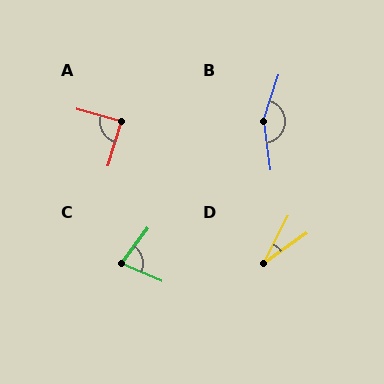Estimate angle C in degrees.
Approximately 76 degrees.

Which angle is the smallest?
D, at approximately 27 degrees.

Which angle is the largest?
B, at approximately 154 degrees.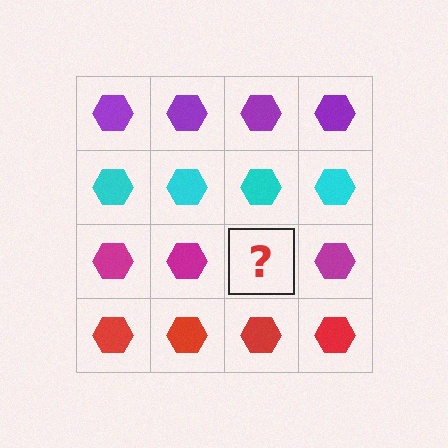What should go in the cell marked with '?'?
The missing cell should contain a magenta hexagon.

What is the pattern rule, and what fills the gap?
The rule is that each row has a consistent color. The gap should be filled with a magenta hexagon.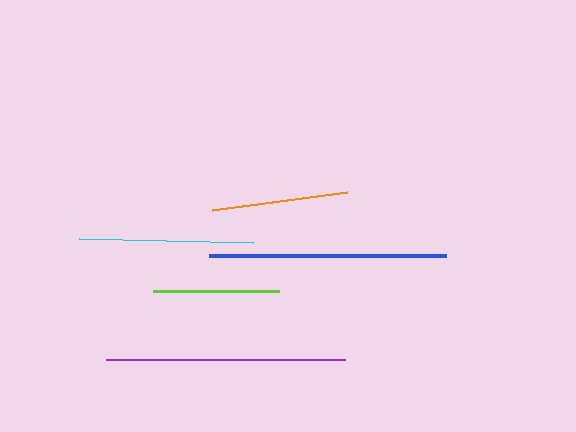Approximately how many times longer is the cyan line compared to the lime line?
The cyan line is approximately 1.4 times the length of the lime line.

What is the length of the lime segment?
The lime segment is approximately 127 pixels long.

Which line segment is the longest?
The purple line is the longest at approximately 238 pixels.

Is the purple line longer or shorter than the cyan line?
The purple line is longer than the cyan line.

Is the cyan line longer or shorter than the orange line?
The cyan line is longer than the orange line.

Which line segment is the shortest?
The lime line is the shortest at approximately 127 pixels.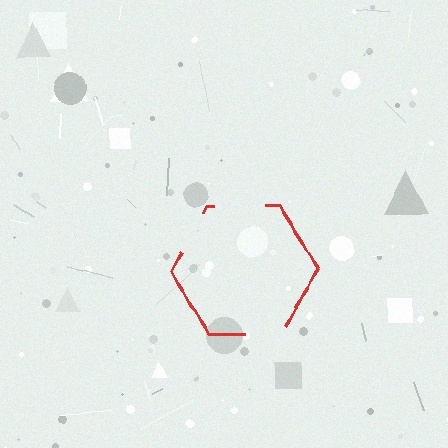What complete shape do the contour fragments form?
The contour fragments form a hexagon.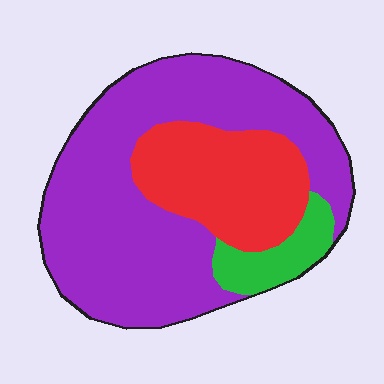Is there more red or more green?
Red.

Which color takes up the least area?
Green, at roughly 10%.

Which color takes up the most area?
Purple, at roughly 65%.